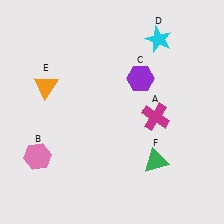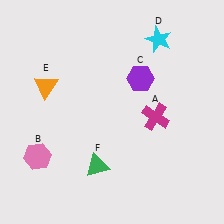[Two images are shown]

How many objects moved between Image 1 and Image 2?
1 object moved between the two images.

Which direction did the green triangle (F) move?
The green triangle (F) moved left.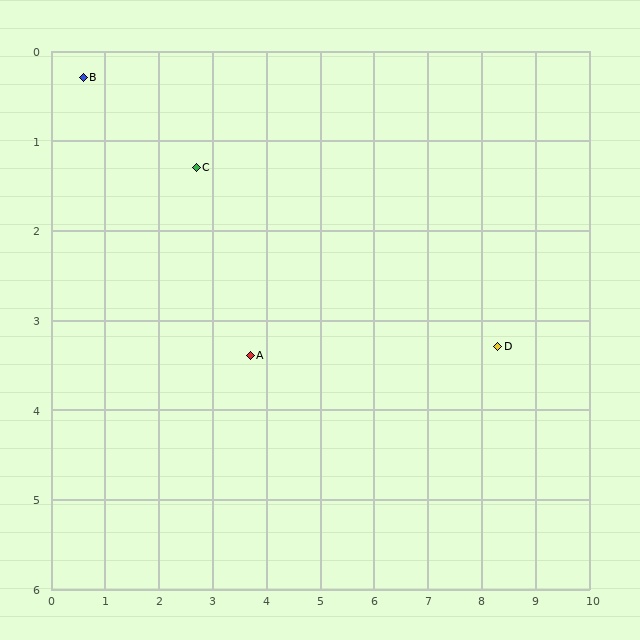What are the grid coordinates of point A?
Point A is at approximately (3.7, 3.4).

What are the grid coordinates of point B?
Point B is at approximately (0.6, 0.3).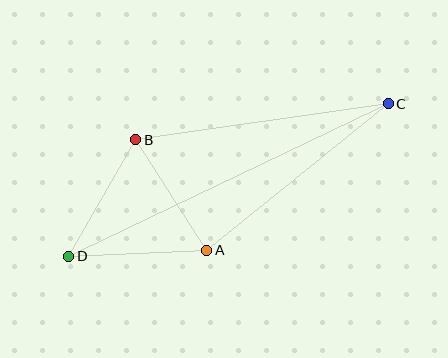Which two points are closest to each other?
Points A and B are closest to each other.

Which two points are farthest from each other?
Points C and D are farthest from each other.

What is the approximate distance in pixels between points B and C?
The distance between B and C is approximately 255 pixels.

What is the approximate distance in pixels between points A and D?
The distance between A and D is approximately 138 pixels.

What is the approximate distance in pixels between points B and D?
The distance between B and D is approximately 134 pixels.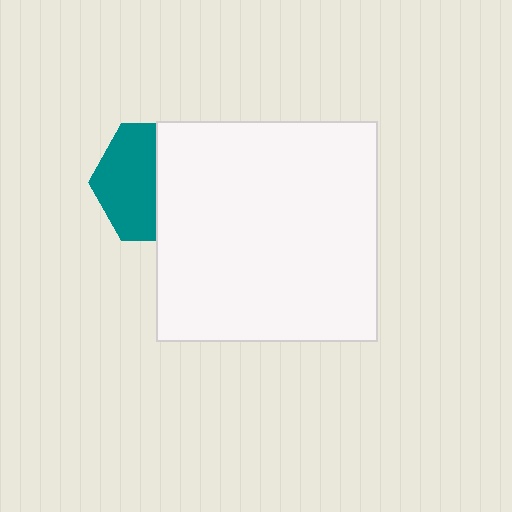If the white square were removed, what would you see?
You would see the complete teal hexagon.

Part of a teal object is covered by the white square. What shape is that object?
It is a hexagon.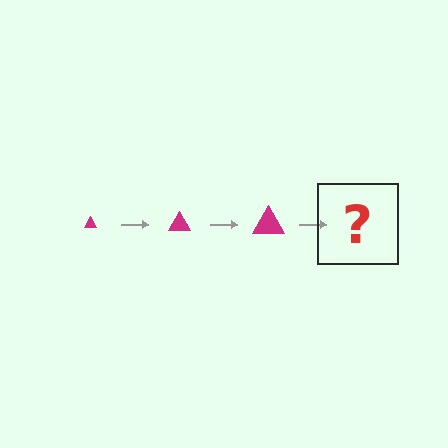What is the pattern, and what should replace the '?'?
The pattern is that the triangle gets progressively larger each step. The '?' should be a magenta triangle, larger than the previous one.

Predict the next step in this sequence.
The next step is a magenta triangle, larger than the previous one.